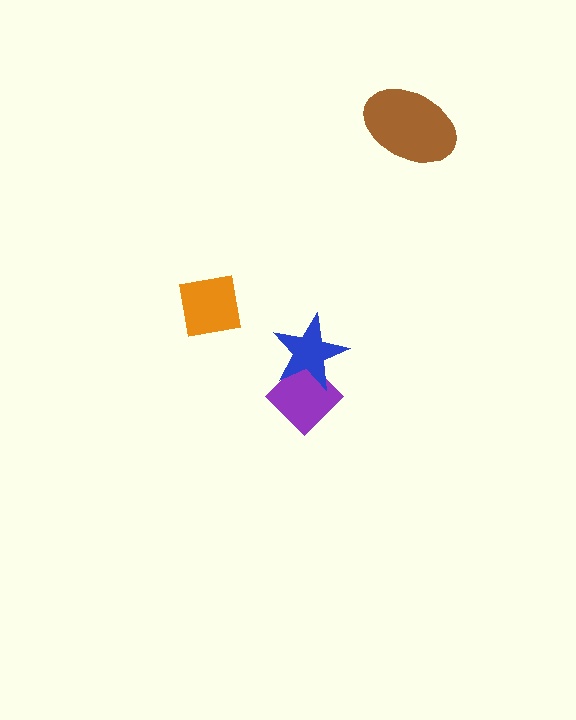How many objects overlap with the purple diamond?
1 object overlaps with the purple diamond.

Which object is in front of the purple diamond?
The blue star is in front of the purple diamond.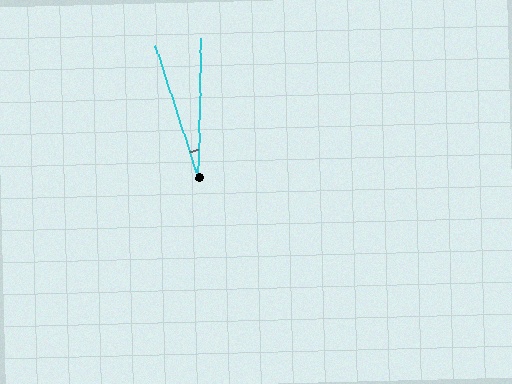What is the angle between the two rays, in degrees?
Approximately 19 degrees.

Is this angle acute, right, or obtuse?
It is acute.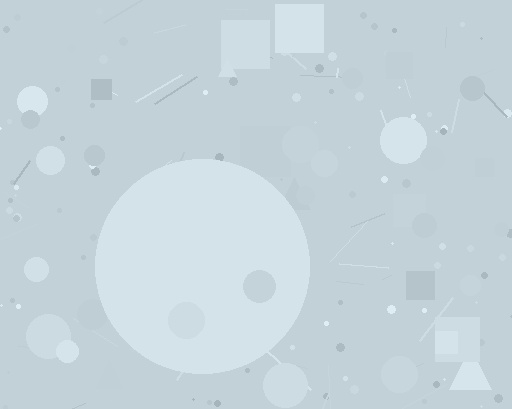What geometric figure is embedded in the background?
A circle is embedded in the background.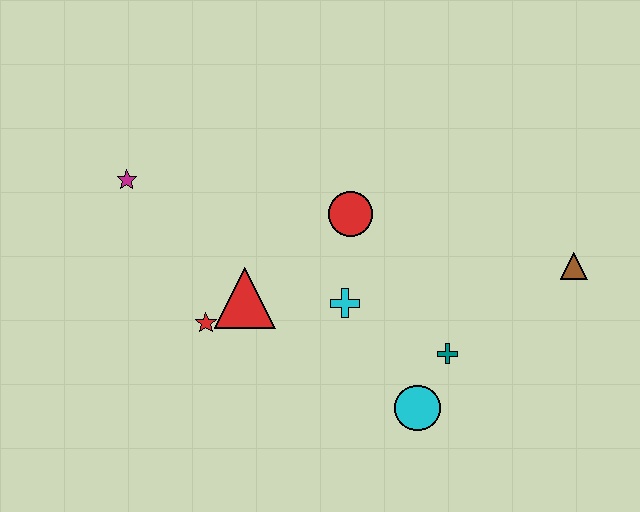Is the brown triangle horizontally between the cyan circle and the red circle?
No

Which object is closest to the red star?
The red triangle is closest to the red star.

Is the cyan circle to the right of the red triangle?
Yes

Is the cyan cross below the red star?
No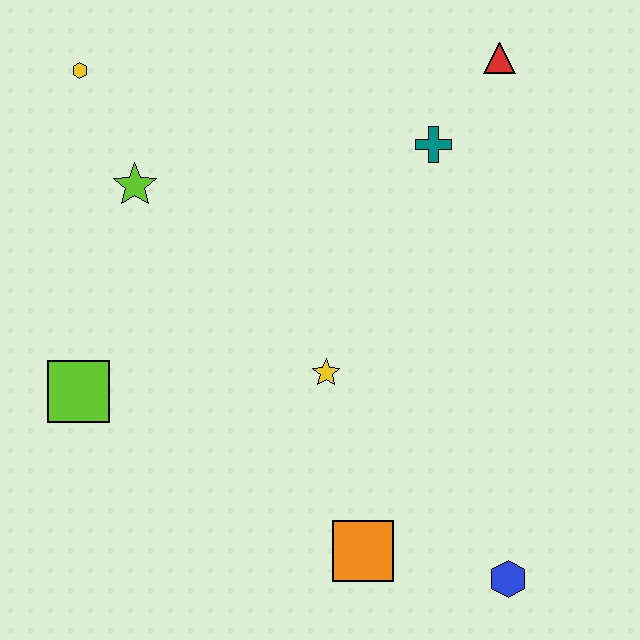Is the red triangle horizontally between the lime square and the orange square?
No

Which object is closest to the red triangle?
The teal cross is closest to the red triangle.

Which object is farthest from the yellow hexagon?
The blue hexagon is farthest from the yellow hexagon.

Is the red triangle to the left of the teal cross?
No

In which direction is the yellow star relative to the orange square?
The yellow star is above the orange square.